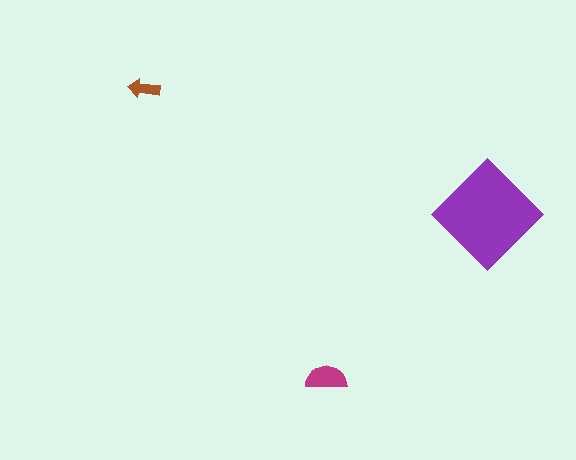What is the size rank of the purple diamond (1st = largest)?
1st.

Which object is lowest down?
The magenta semicircle is bottommost.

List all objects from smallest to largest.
The brown arrow, the magenta semicircle, the purple diamond.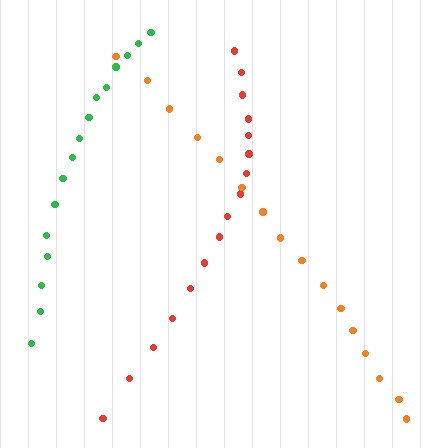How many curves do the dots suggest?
There are 3 distinct paths.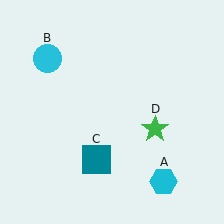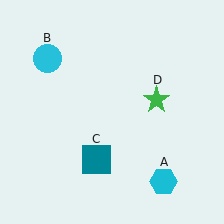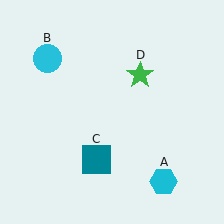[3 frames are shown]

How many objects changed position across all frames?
1 object changed position: green star (object D).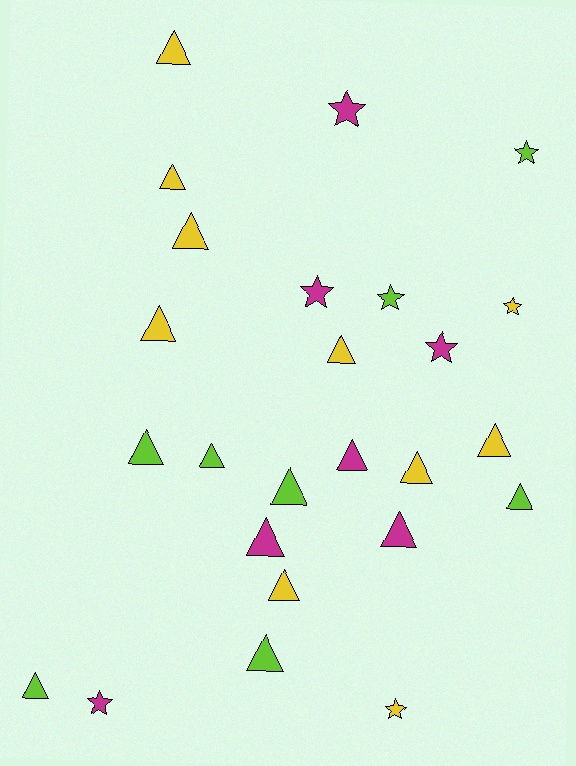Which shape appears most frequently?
Triangle, with 17 objects.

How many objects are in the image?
There are 25 objects.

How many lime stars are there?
There are 2 lime stars.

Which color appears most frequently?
Yellow, with 10 objects.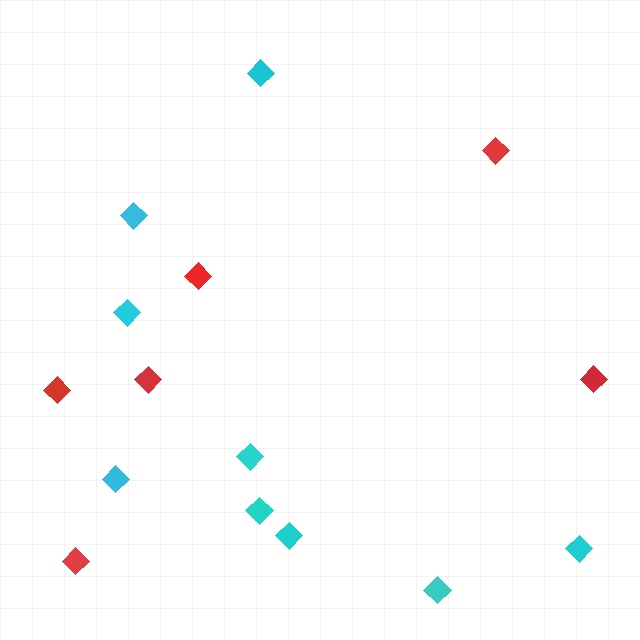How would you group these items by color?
There are 2 groups: one group of cyan diamonds (9) and one group of red diamonds (6).